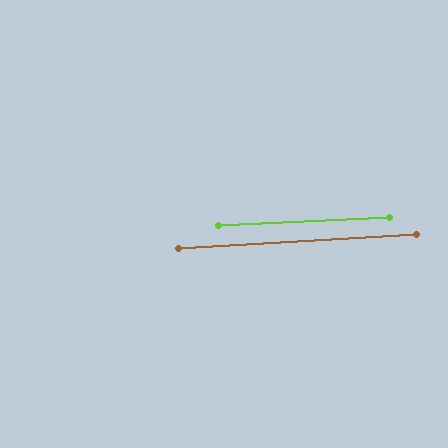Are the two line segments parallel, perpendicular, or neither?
Parallel — their directions differ by only 0.5°.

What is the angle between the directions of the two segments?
Approximately 0 degrees.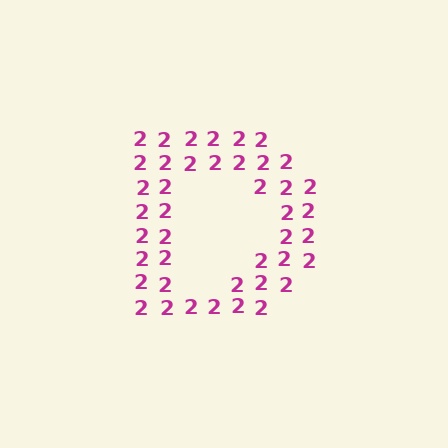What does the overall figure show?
The overall figure shows the letter D.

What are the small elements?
The small elements are digit 2's.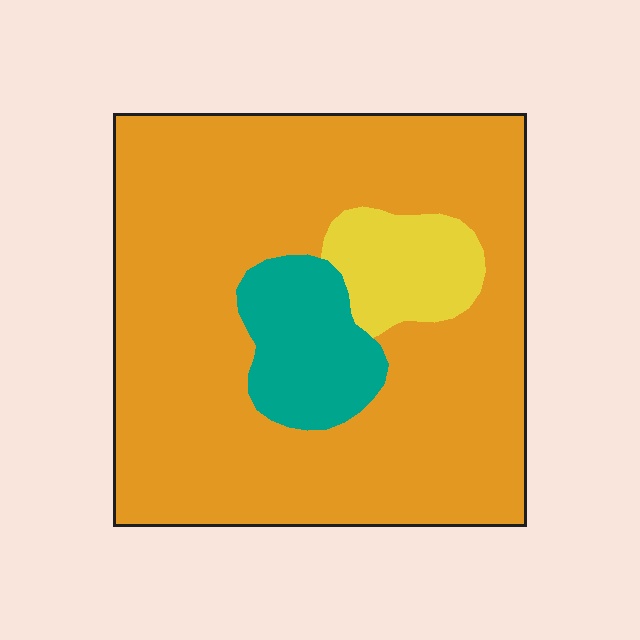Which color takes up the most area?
Orange, at roughly 80%.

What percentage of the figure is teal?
Teal takes up less than a quarter of the figure.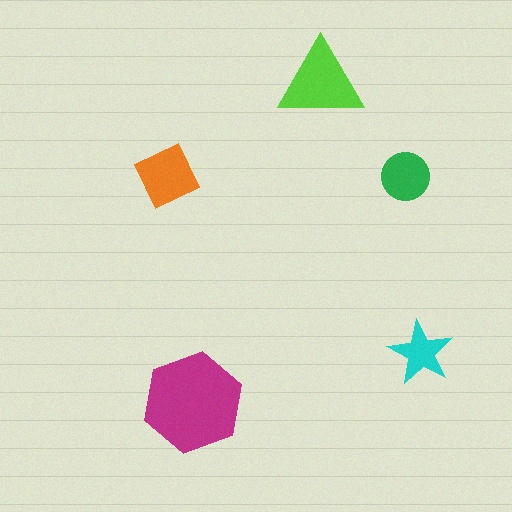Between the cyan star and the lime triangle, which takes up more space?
The lime triangle.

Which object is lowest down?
The magenta hexagon is bottommost.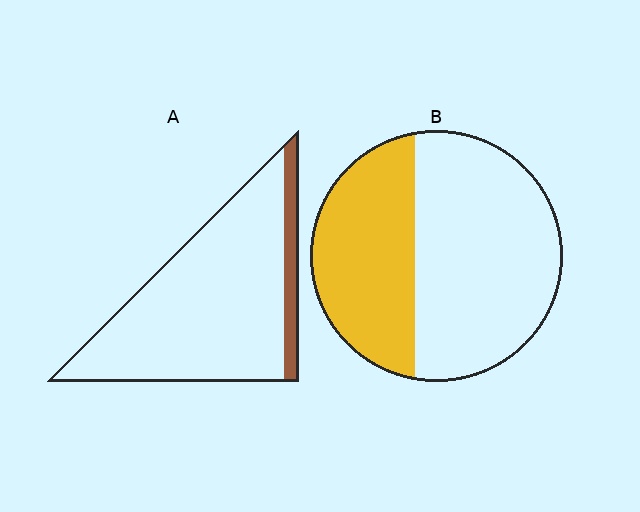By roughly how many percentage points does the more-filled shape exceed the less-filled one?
By roughly 30 percentage points (B over A).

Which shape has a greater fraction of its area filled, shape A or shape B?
Shape B.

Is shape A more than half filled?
No.